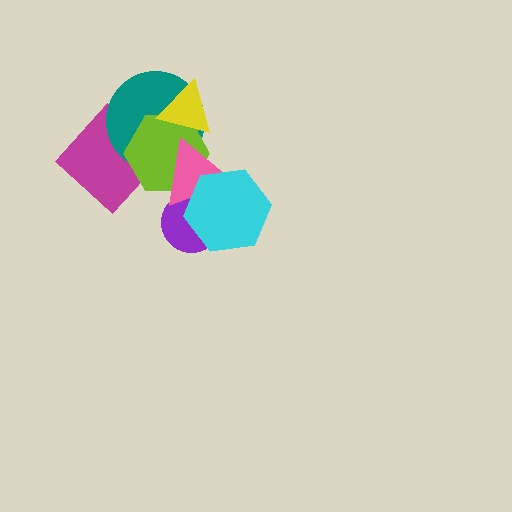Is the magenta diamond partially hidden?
Yes, it is partially covered by another shape.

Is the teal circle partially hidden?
Yes, it is partially covered by another shape.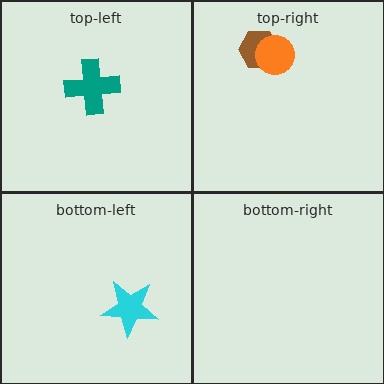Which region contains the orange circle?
The top-right region.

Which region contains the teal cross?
The top-left region.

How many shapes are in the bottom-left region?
1.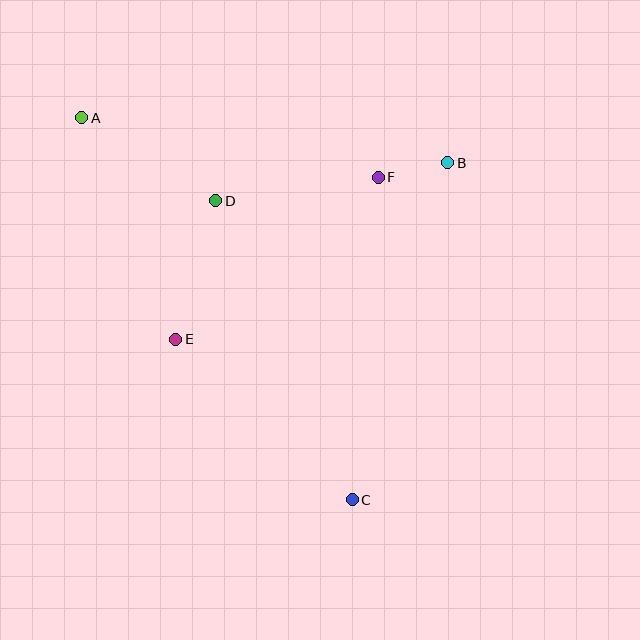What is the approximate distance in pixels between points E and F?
The distance between E and F is approximately 259 pixels.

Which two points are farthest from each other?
Points A and C are farthest from each other.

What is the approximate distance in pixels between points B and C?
The distance between B and C is approximately 350 pixels.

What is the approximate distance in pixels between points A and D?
The distance between A and D is approximately 158 pixels.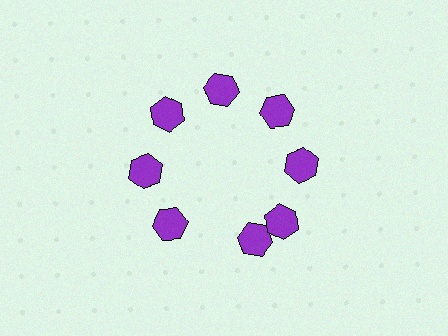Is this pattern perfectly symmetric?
No. The 8 purple hexagons are arranged in a ring, but one element near the 6 o'clock position is rotated out of alignment along the ring, breaking the 8-fold rotational symmetry.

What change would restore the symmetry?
The symmetry would be restored by rotating it back into even spacing with its neighbors so that all 8 hexagons sit at equal angles and equal distance from the center.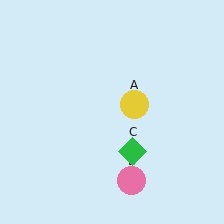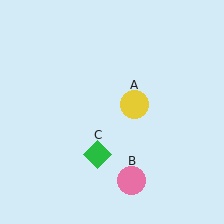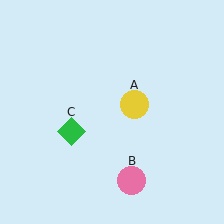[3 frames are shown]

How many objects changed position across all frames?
1 object changed position: green diamond (object C).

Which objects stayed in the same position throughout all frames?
Yellow circle (object A) and pink circle (object B) remained stationary.